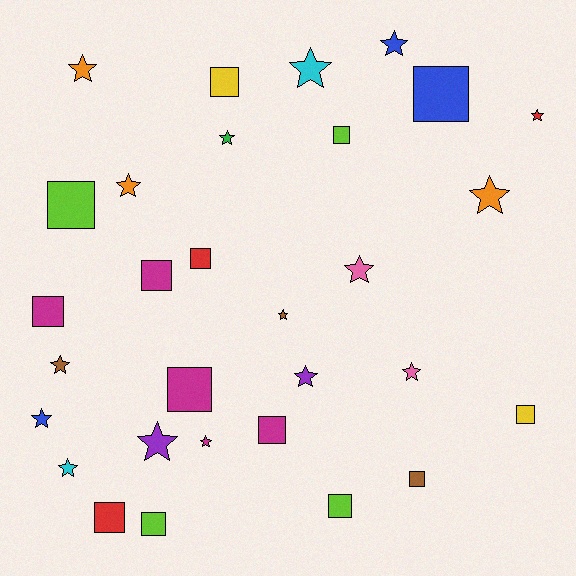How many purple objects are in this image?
There are 2 purple objects.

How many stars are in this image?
There are 16 stars.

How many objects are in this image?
There are 30 objects.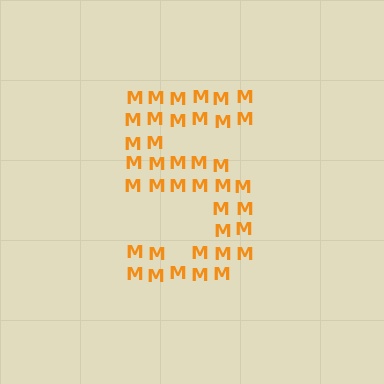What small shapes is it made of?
It is made of small letter M's.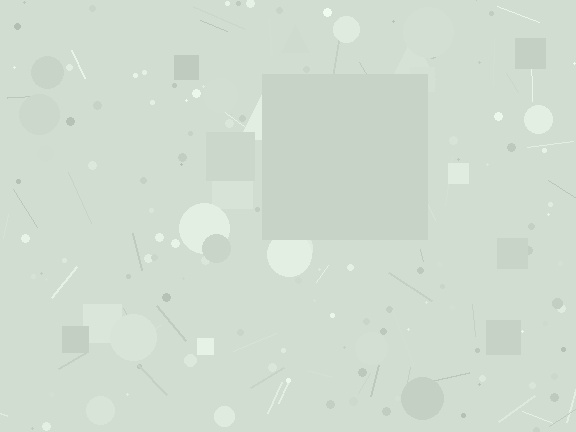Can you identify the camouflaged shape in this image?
The camouflaged shape is a square.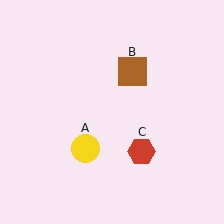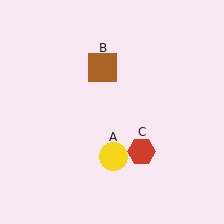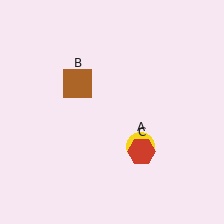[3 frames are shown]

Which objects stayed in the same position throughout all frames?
Red hexagon (object C) remained stationary.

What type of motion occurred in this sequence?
The yellow circle (object A), brown square (object B) rotated counterclockwise around the center of the scene.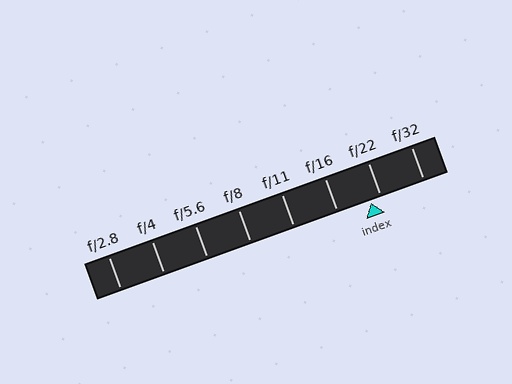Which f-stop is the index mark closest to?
The index mark is closest to f/22.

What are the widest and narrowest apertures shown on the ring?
The widest aperture shown is f/2.8 and the narrowest is f/32.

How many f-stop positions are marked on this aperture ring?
There are 8 f-stop positions marked.